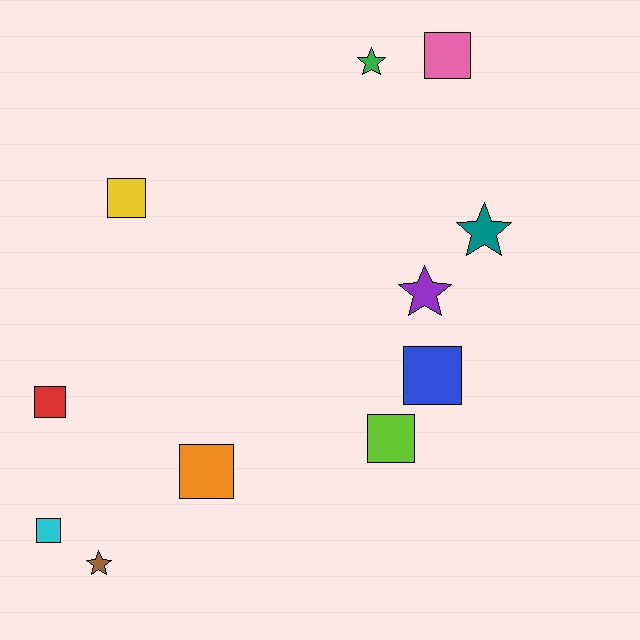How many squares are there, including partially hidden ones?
There are 7 squares.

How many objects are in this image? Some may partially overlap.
There are 11 objects.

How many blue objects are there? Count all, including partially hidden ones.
There is 1 blue object.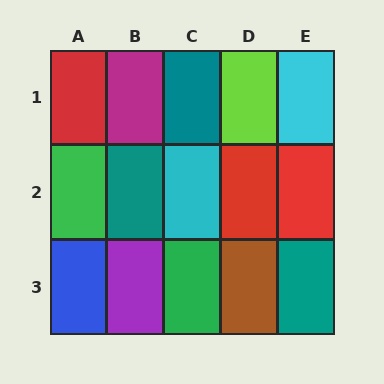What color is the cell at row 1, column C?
Teal.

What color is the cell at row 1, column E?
Cyan.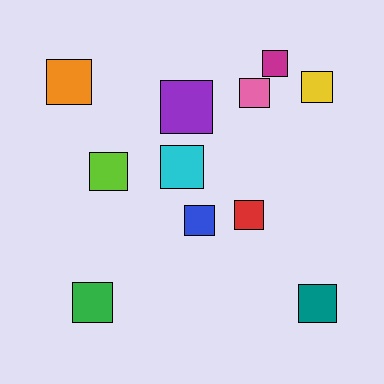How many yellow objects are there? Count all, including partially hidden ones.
There is 1 yellow object.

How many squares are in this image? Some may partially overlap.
There are 11 squares.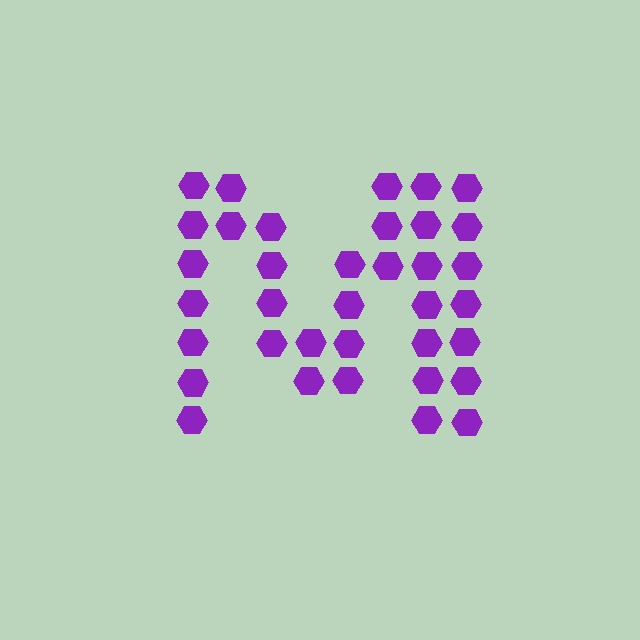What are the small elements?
The small elements are hexagons.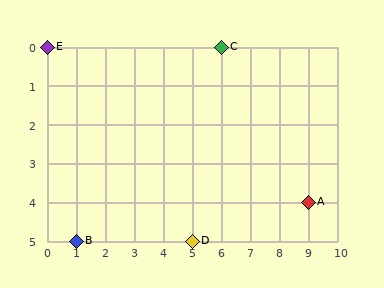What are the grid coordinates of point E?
Point E is at grid coordinates (0, 0).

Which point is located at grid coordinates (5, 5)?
Point D is at (5, 5).